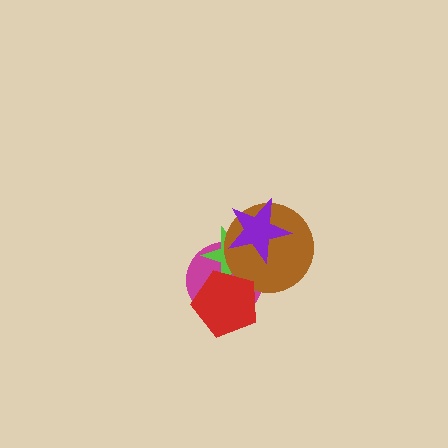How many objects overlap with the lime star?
4 objects overlap with the lime star.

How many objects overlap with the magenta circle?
4 objects overlap with the magenta circle.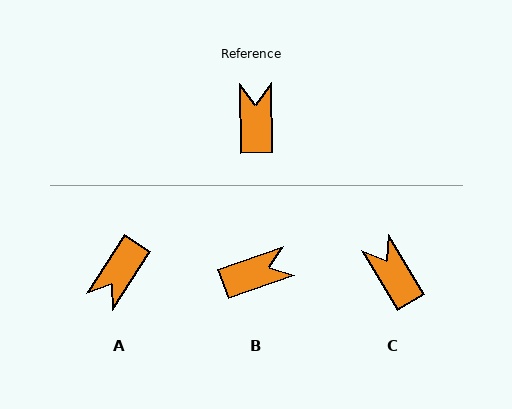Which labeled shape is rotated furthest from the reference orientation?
A, about 146 degrees away.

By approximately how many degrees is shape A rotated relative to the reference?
Approximately 146 degrees counter-clockwise.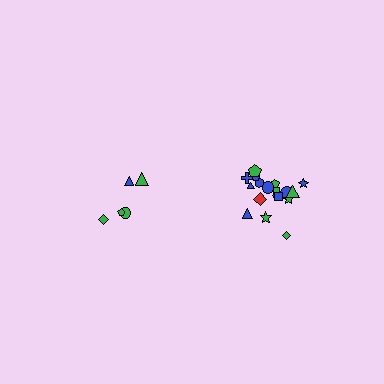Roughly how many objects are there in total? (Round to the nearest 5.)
Roughly 25 objects in total.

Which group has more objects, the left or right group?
The right group.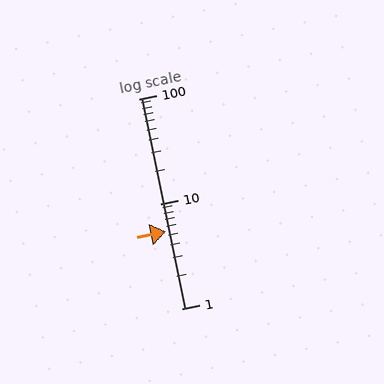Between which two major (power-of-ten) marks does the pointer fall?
The pointer is between 1 and 10.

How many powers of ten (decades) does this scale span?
The scale spans 2 decades, from 1 to 100.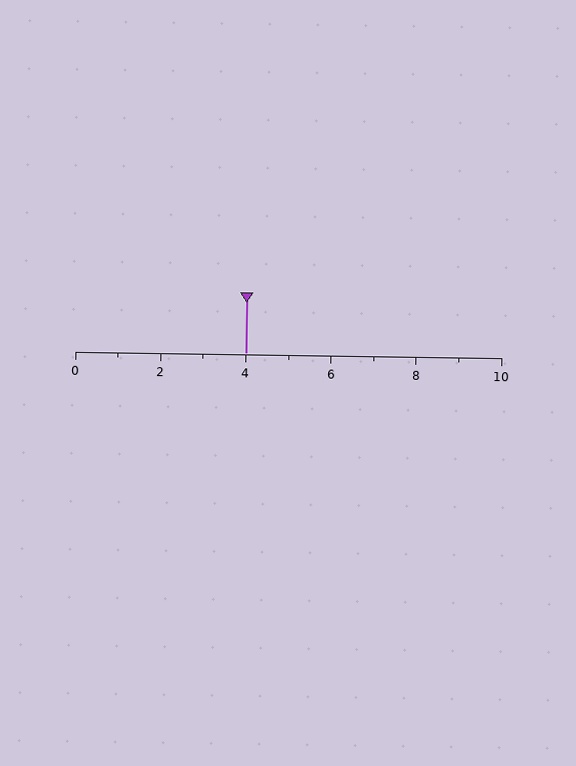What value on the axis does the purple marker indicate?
The marker indicates approximately 4.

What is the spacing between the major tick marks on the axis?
The major ticks are spaced 2 apart.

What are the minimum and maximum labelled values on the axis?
The axis runs from 0 to 10.